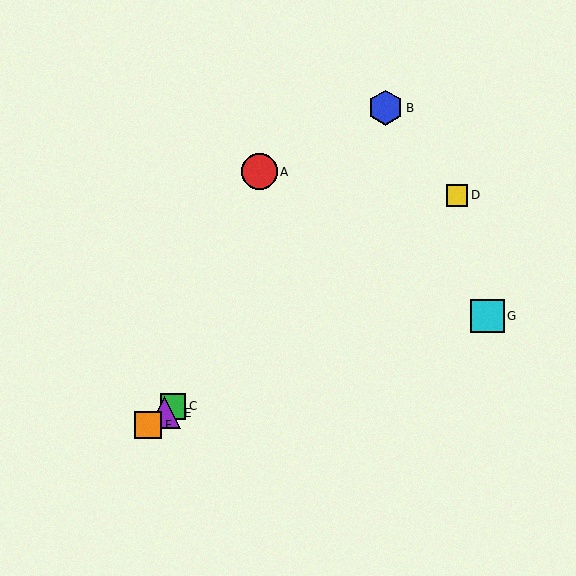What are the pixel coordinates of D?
Object D is at (457, 195).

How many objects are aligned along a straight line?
4 objects (C, D, E, F) are aligned along a straight line.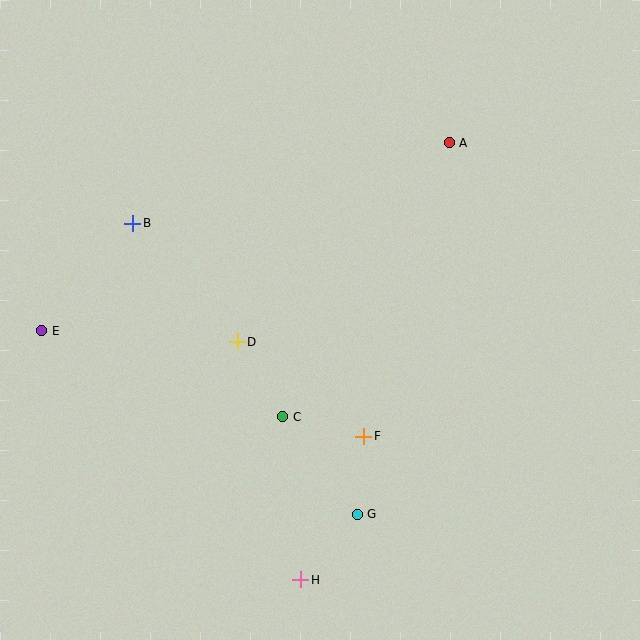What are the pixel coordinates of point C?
Point C is at (283, 417).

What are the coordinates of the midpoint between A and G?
The midpoint between A and G is at (403, 329).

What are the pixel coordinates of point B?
Point B is at (133, 223).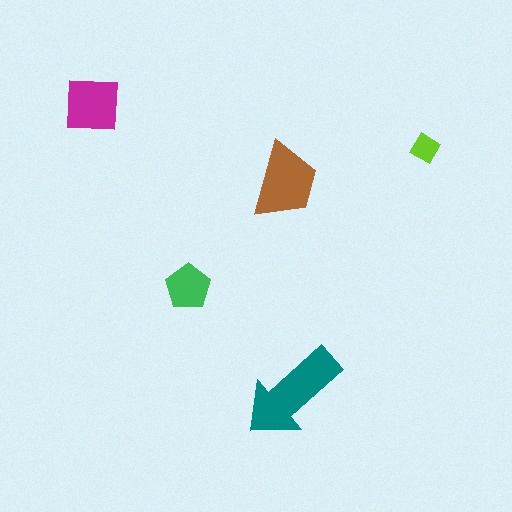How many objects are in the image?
There are 5 objects in the image.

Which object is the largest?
The teal arrow.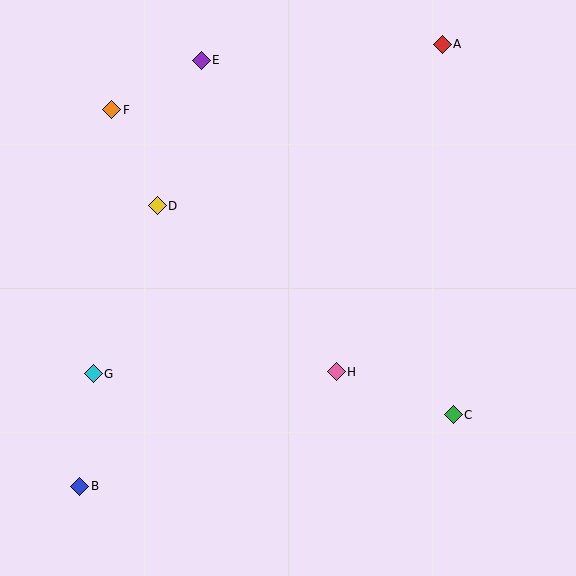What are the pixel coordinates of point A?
Point A is at (442, 44).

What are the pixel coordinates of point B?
Point B is at (80, 486).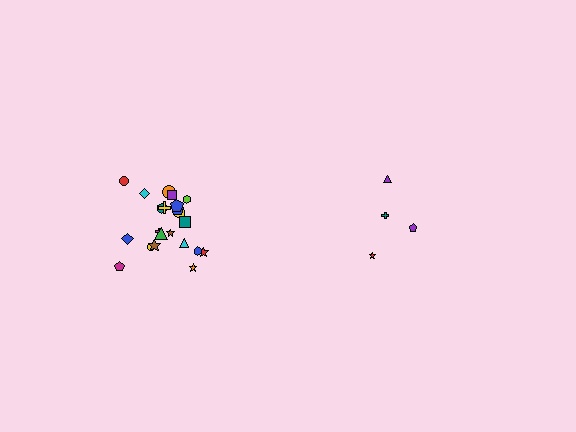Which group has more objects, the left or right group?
The left group.